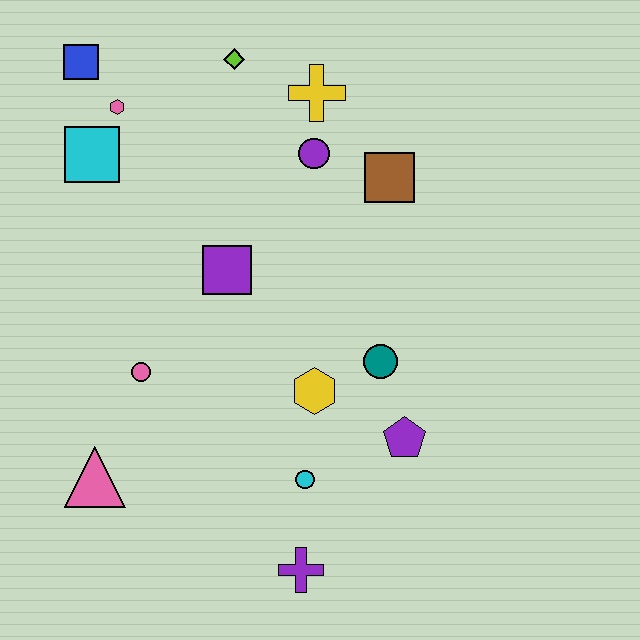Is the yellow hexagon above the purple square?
No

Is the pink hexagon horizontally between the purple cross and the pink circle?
No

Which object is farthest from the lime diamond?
The purple cross is farthest from the lime diamond.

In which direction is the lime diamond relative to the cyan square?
The lime diamond is to the right of the cyan square.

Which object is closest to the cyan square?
The pink hexagon is closest to the cyan square.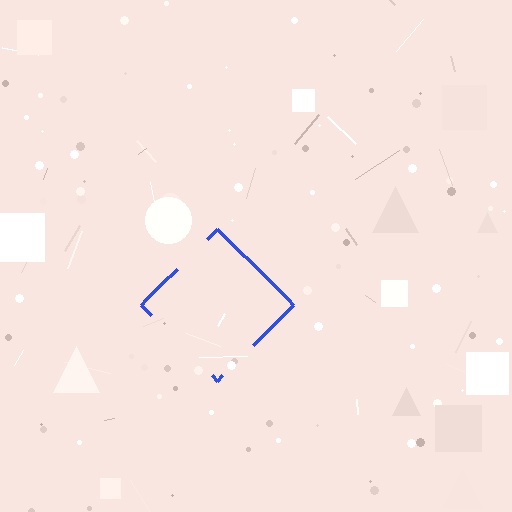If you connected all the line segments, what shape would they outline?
They would outline a diamond.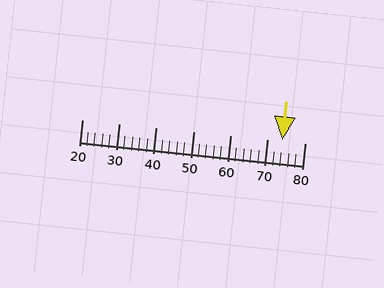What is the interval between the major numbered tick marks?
The major tick marks are spaced 10 units apart.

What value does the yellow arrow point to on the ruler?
The yellow arrow points to approximately 74.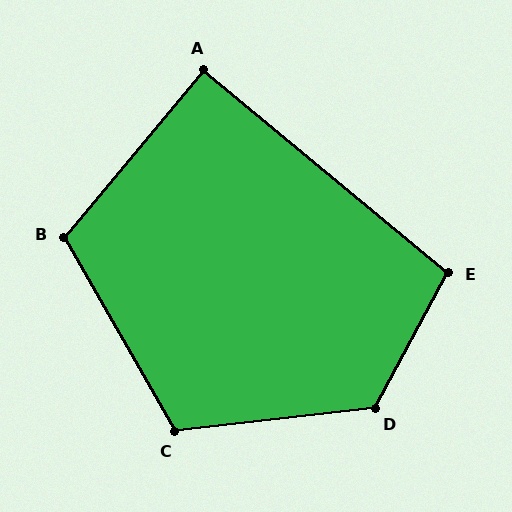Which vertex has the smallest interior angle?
A, at approximately 90 degrees.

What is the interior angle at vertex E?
Approximately 101 degrees (obtuse).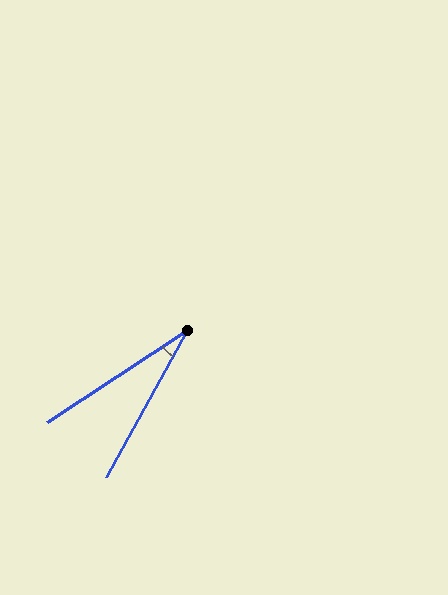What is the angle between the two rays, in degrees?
Approximately 28 degrees.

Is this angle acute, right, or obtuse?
It is acute.